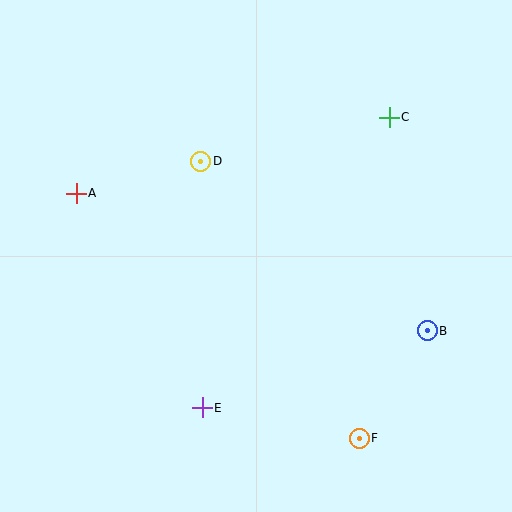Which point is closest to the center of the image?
Point D at (201, 161) is closest to the center.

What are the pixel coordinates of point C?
Point C is at (389, 118).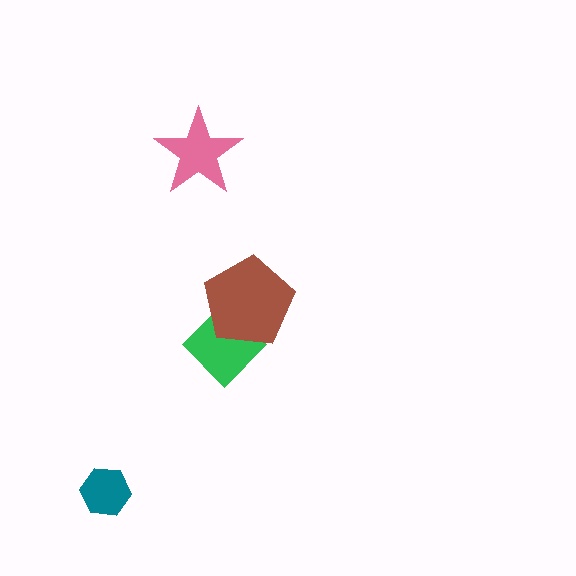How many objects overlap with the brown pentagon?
1 object overlaps with the brown pentagon.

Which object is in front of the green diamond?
The brown pentagon is in front of the green diamond.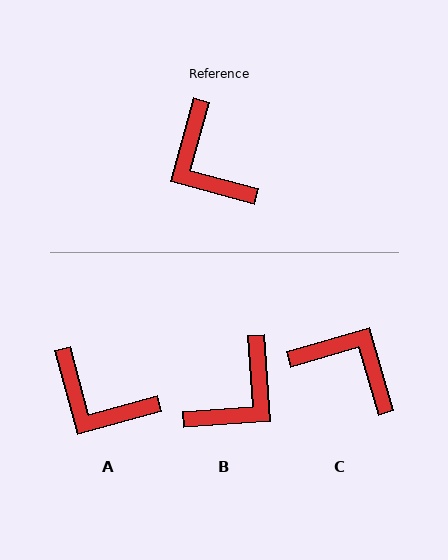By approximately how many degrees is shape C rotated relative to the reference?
Approximately 149 degrees clockwise.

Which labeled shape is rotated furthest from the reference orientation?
C, about 149 degrees away.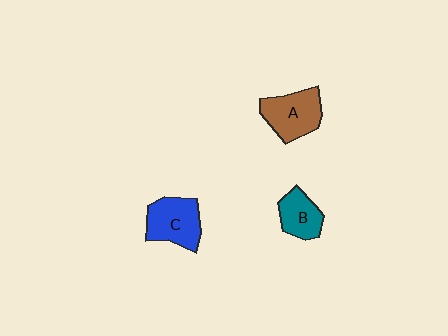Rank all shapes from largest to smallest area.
From largest to smallest: A (brown), C (blue), B (teal).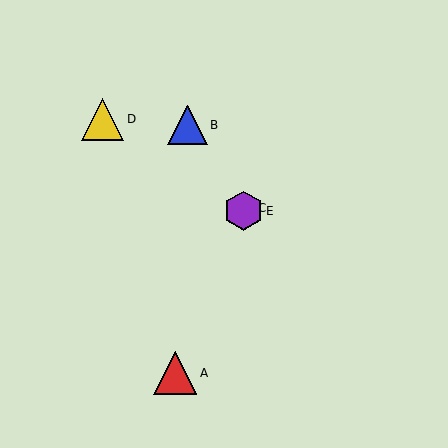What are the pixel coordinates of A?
Object A is at (175, 373).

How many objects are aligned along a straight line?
3 objects (C, D, E) are aligned along a straight line.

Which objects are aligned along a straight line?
Objects C, D, E are aligned along a straight line.